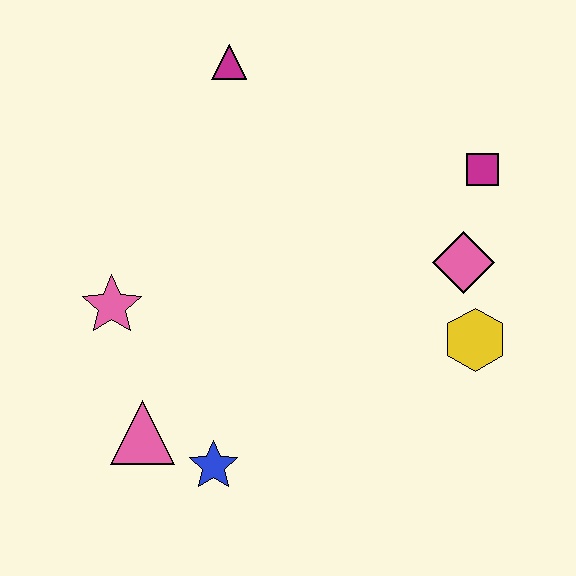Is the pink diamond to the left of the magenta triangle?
No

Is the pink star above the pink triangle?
Yes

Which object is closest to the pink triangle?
The blue star is closest to the pink triangle.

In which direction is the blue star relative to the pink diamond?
The blue star is to the left of the pink diamond.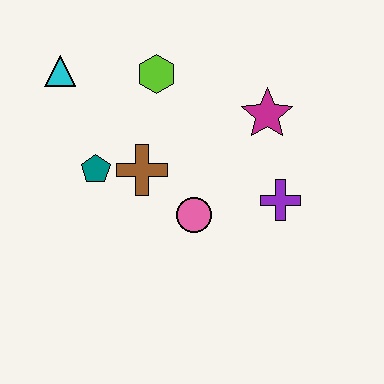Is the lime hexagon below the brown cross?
No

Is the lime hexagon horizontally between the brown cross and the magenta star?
Yes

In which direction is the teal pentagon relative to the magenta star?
The teal pentagon is to the left of the magenta star.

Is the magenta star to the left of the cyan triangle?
No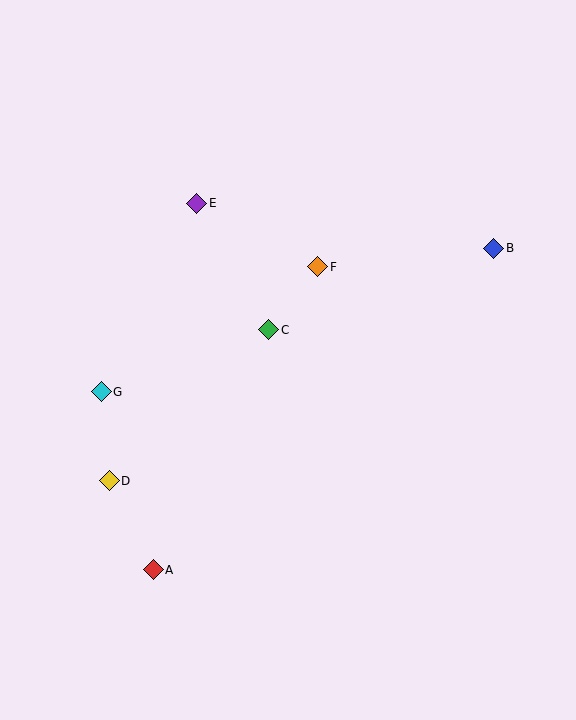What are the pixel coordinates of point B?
Point B is at (494, 248).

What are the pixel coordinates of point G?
Point G is at (101, 392).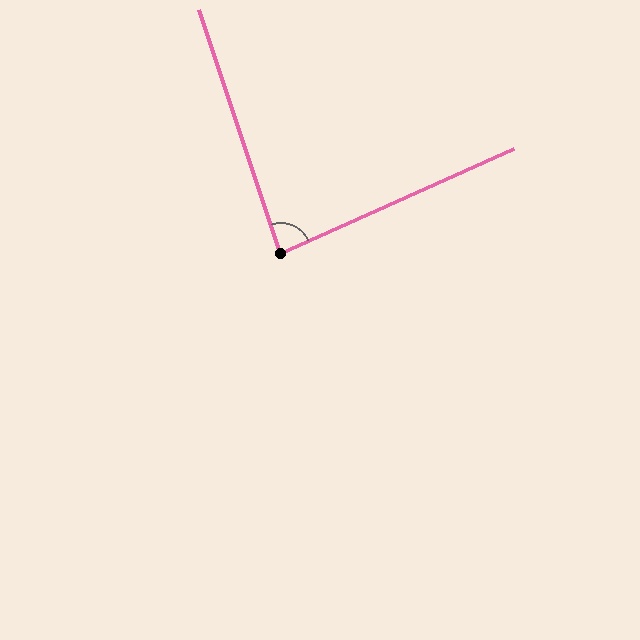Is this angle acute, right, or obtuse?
It is acute.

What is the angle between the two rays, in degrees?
Approximately 84 degrees.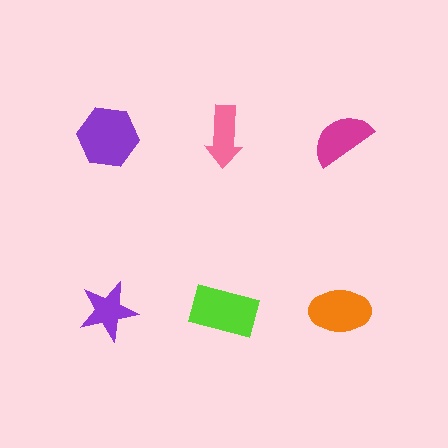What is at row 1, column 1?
A purple hexagon.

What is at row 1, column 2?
A pink arrow.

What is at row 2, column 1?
A purple star.